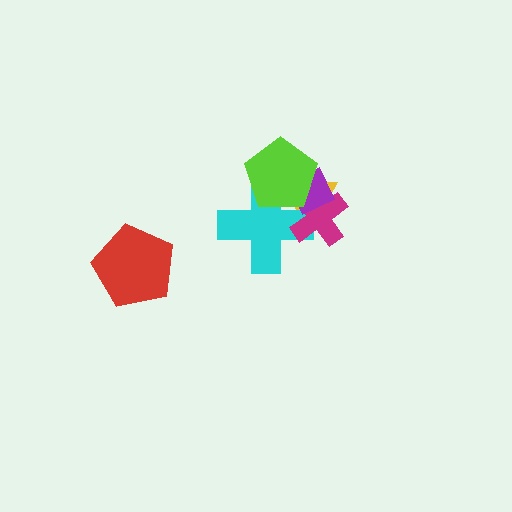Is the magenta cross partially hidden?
Yes, it is partially covered by another shape.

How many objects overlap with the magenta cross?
4 objects overlap with the magenta cross.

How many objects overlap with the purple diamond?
4 objects overlap with the purple diamond.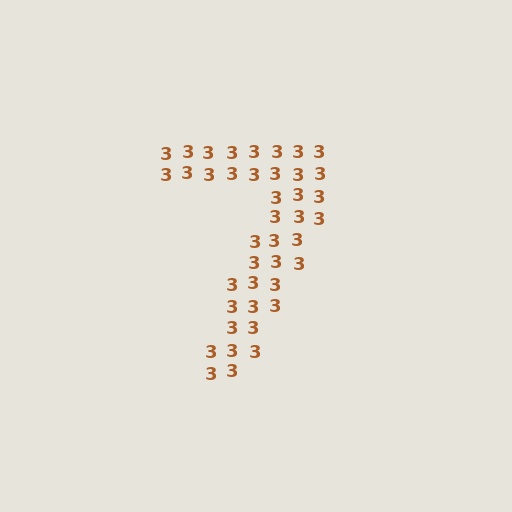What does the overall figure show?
The overall figure shows the digit 7.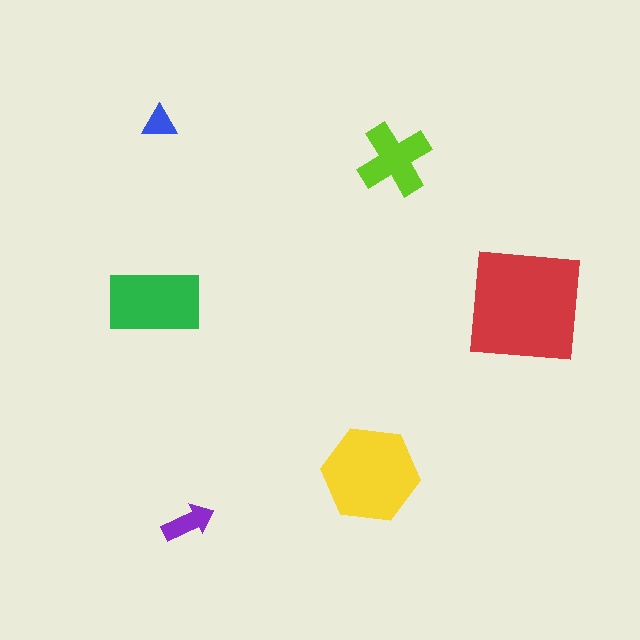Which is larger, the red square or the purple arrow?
The red square.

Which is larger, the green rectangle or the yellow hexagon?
The yellow hexagon.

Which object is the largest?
The red square.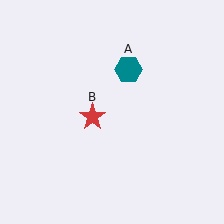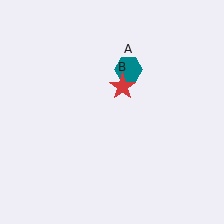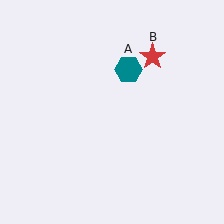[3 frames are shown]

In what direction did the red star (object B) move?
The red star (object B) moved up and to the right.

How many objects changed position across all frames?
1 object changed position: red star (object B).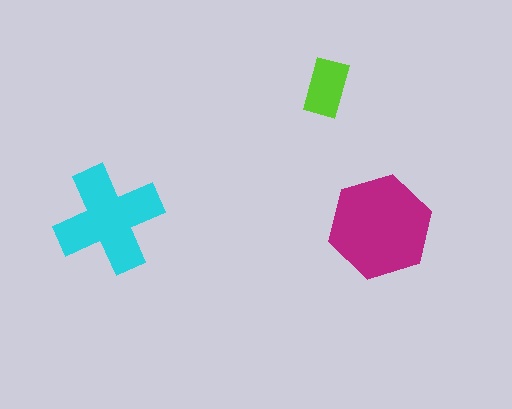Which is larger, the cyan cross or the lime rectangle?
The cyan cross.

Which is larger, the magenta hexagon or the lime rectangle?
The magenta hexagon.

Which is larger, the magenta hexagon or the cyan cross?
The magenta hexagon.